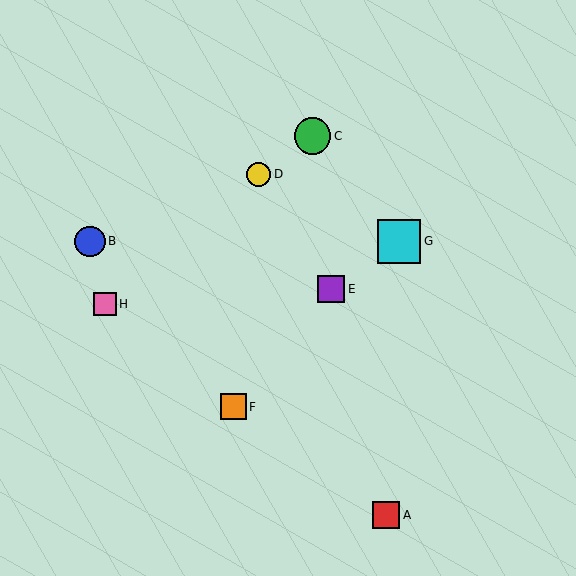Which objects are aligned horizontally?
Objects B, G are aligned horizontally.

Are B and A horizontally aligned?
No, B is at y≈241 and A is at y≈515.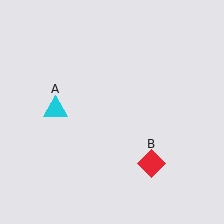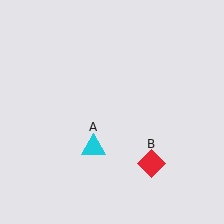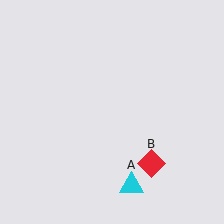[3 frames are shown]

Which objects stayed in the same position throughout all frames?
Red diamond (object B) remained stationary.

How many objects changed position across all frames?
1 object changed position: cyan triangle (object A).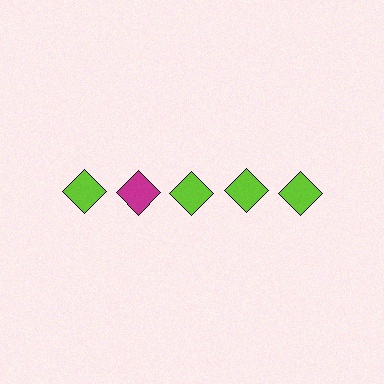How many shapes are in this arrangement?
There are 5 shapes arranged in a grid pattern.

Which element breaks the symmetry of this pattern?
The magenta diamond in the top row, second from left column breaks the symmetry. All other shapes are lime diamonds.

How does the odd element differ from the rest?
It has a different color: magenta instead of lime.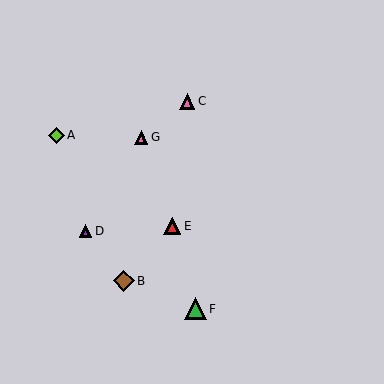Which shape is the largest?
The green triangle (labeled F) is the largest.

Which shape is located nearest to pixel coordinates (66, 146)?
The lime diamond (labeled A) at (56, 135) is nearest to that location.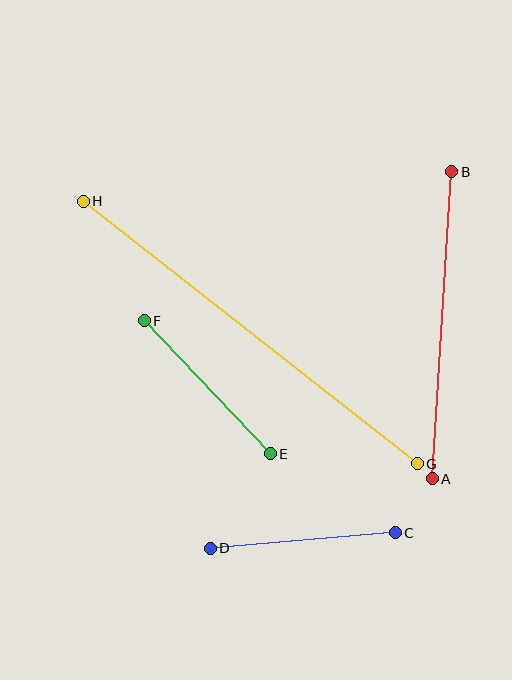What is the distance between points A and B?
The distance is approximately 308 pixels.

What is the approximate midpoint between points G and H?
The midpoint is at approximately (250, 332) pixels.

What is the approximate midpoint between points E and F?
The midpoint is at approximately (207, 387) pixels.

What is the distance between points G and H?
The distance is approximately 425 pixels.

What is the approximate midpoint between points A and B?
The midpoint is at approximately (442, 325) pixels.